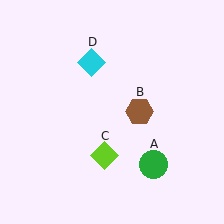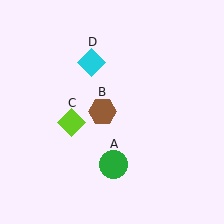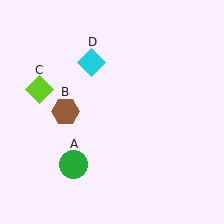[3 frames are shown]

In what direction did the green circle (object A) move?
The green circle (object A) moved left.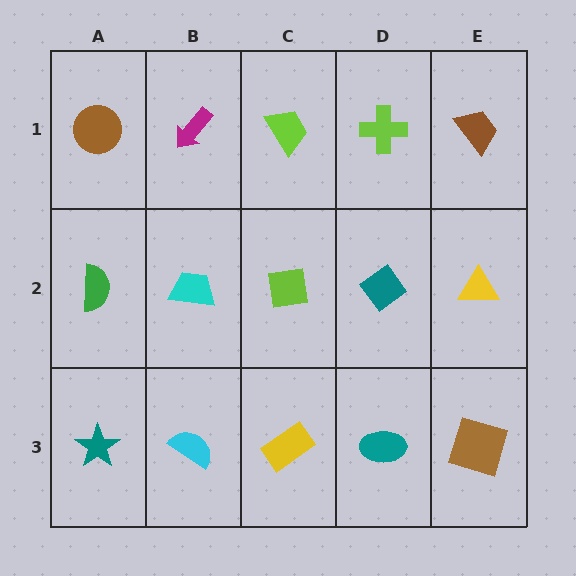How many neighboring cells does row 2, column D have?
4.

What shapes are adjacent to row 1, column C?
A lime square (row 2, column C), a magenta arrow (row 1, column B), a lime cross (row 1, column D).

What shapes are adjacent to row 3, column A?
A green semicircle (row 2, column A), a cyan semicircle (row 3, column B).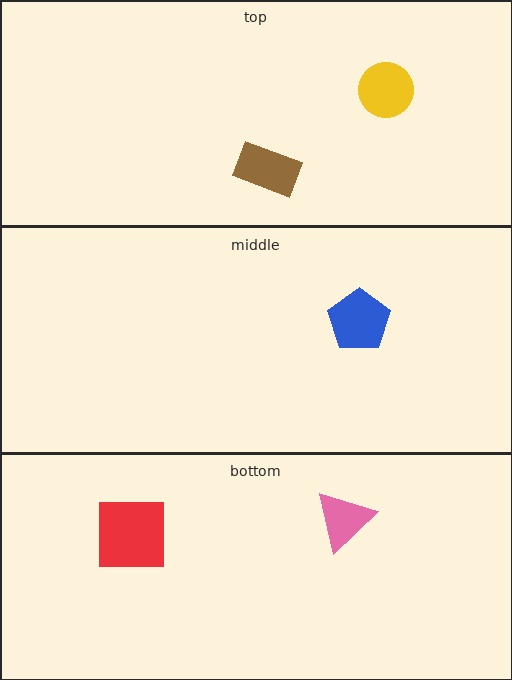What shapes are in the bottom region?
The red square, the pink triangle.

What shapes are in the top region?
The yellow circle, the brown rectangle.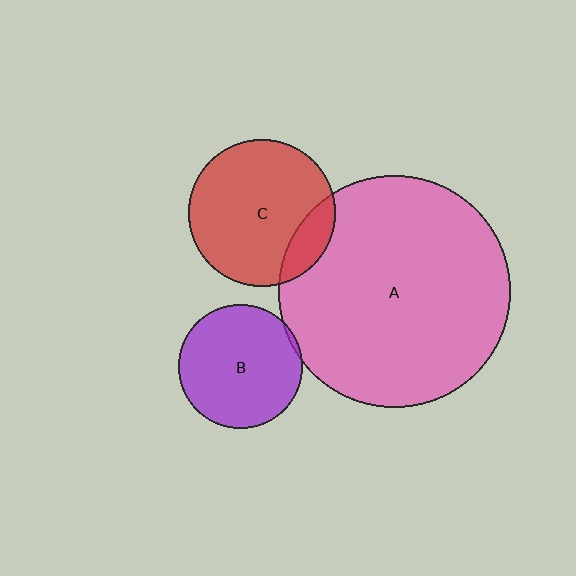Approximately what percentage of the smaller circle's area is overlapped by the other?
Approximately 5%.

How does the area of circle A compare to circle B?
Approximately 3.5 times.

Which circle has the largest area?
Circle A (pink).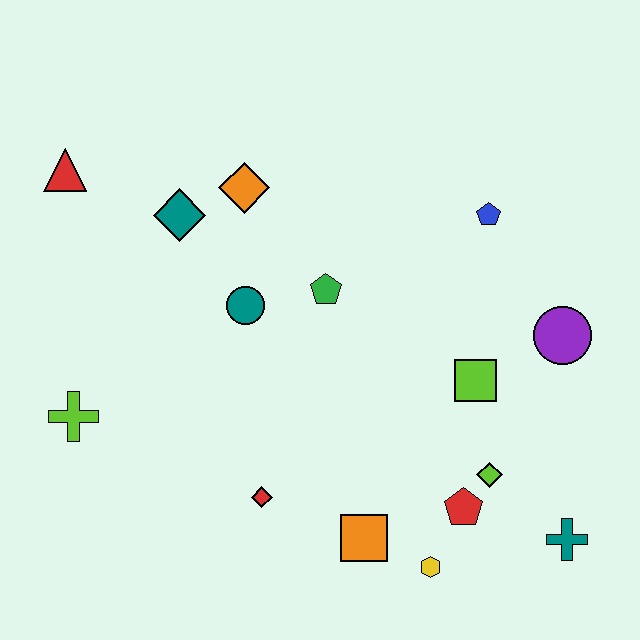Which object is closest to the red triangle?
The teal diamond is closest to the red triangle.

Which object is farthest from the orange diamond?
The teal cross is farthest from the orange diamond.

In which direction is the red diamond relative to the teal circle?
The red diamond is below the teal circle.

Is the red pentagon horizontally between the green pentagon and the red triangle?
No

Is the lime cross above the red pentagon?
Yes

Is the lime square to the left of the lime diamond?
Yes